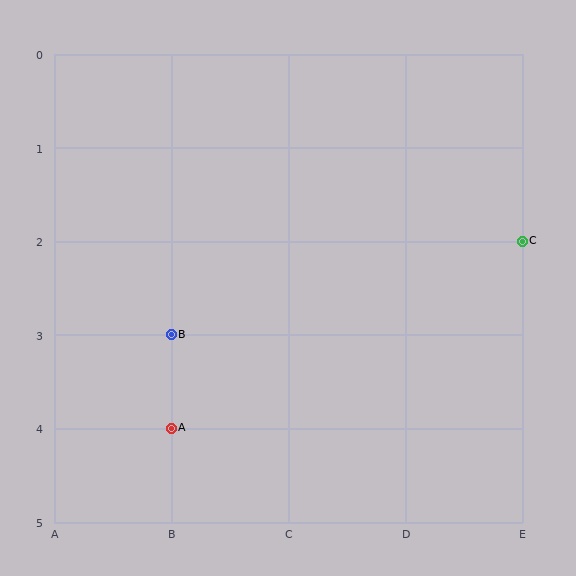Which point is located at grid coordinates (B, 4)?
Point A is at (B, 4).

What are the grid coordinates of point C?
Point C is at grid coordinates (E, 2).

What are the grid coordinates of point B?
Point B is at grid coordinates (B, 3).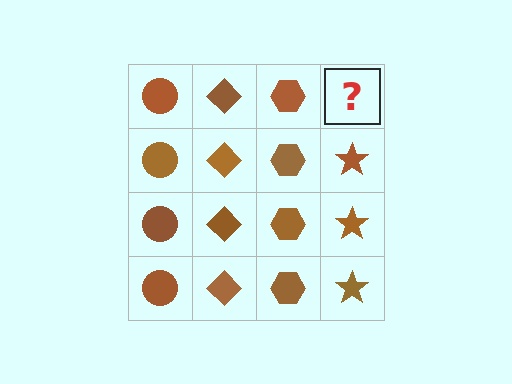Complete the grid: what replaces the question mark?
The question mark should be replaced with a brown star.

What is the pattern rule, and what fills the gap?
The rule is that each column has a consistent shape. The gap should be filled with a brown star.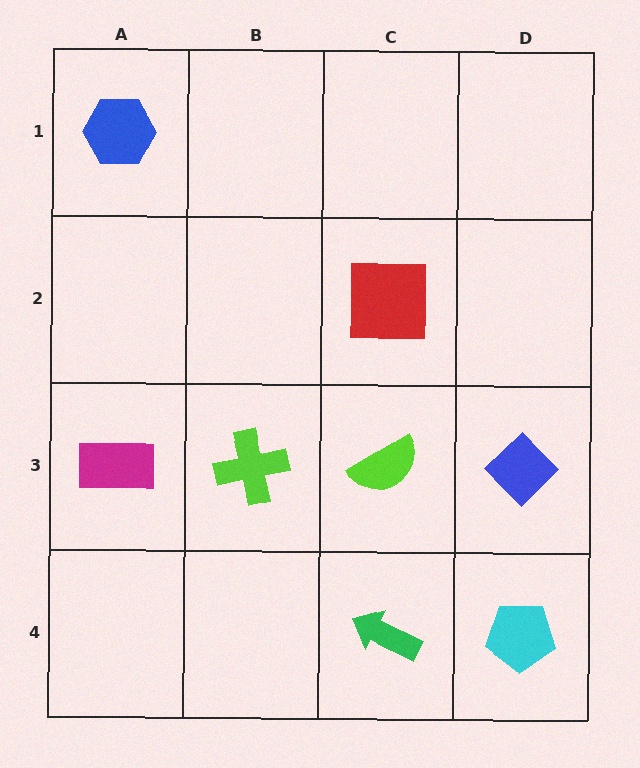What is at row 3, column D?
A blue diamond.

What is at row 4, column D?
A cyan pentagon.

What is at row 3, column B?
A lime cross.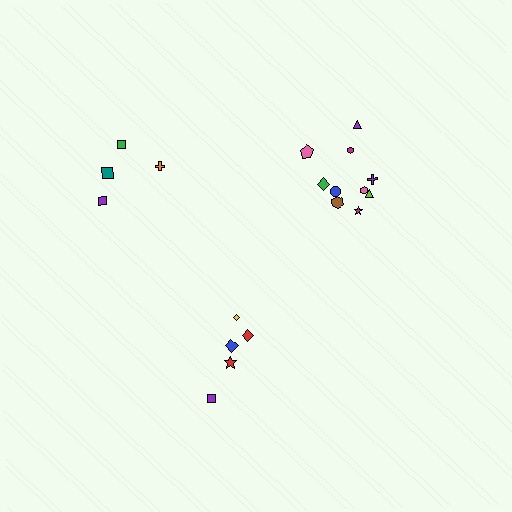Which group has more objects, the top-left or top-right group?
The top-right group.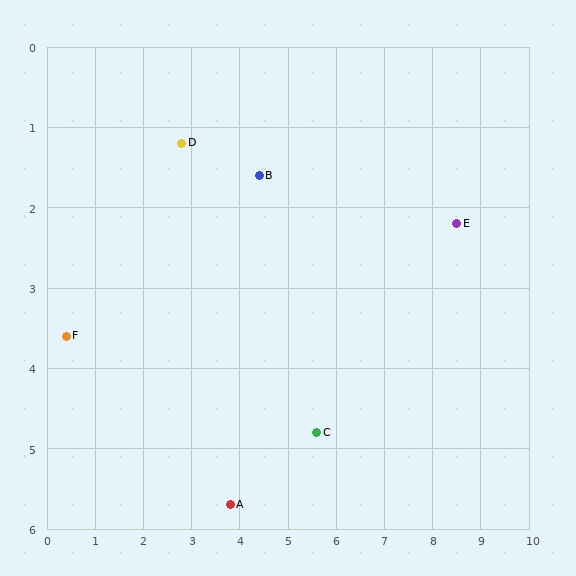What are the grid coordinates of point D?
Point D is at approximately (2.8, 1.2).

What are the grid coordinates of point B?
Point B is at approximately (4.4, 1.6).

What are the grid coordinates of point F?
Point F is at approximately (0.4, 3.6).